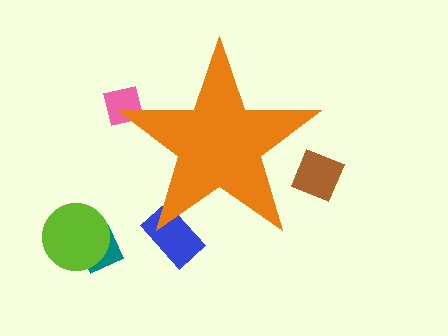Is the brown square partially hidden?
Yes, the brown square is partially hidden behind the orange star.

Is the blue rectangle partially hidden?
Yes, the blue rectangle is partially hidden behind the orange star.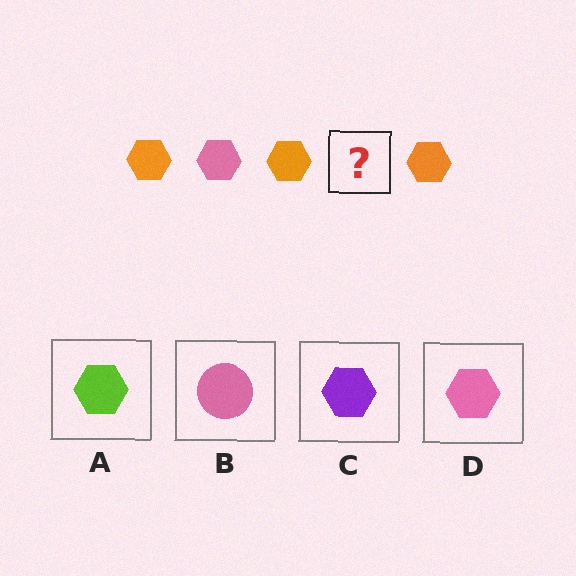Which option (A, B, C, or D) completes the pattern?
D.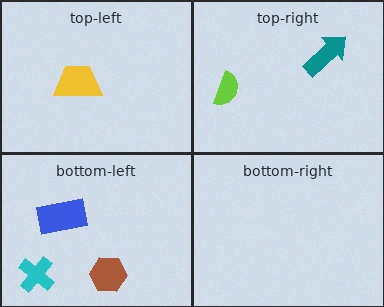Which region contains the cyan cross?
The bottom-left region.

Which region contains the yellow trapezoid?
The top-left region.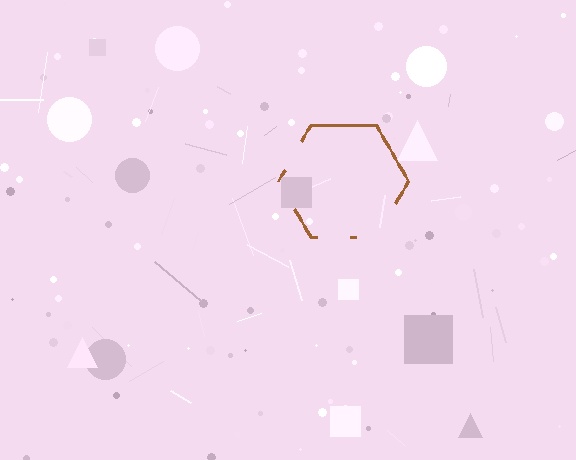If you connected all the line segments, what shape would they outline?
They would outline a hexagon.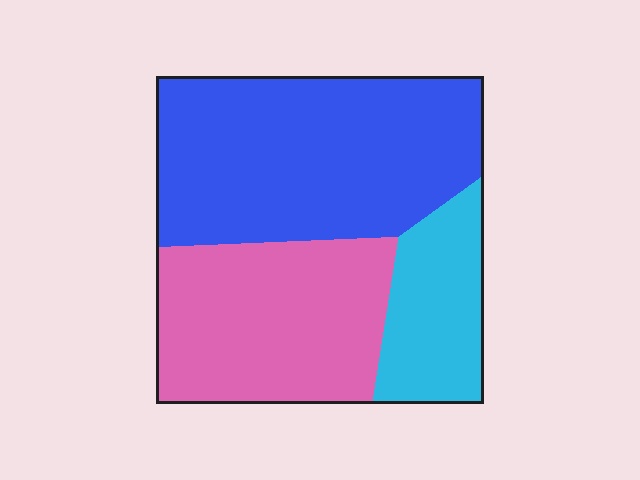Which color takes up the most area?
Blue, at roughly 50%.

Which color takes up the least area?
Cyan, at roughly 20%.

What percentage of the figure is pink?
Pink covers about 35% of the figure.